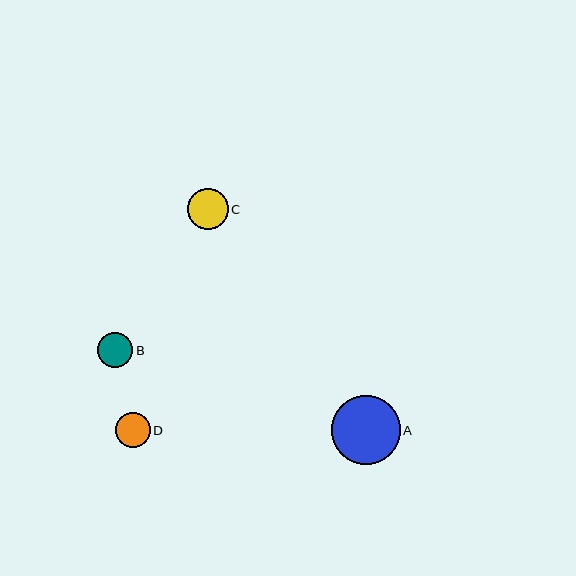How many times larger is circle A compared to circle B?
Circle A is approximately 2.0 times the size of circle B.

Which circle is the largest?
Circle A is the largest with a size of approximately 69 pixels.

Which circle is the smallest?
Circle D is the smallest with a size of approximately 35 pixels.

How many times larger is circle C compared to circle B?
Circle C is approximately 1.1 times the size of circle B.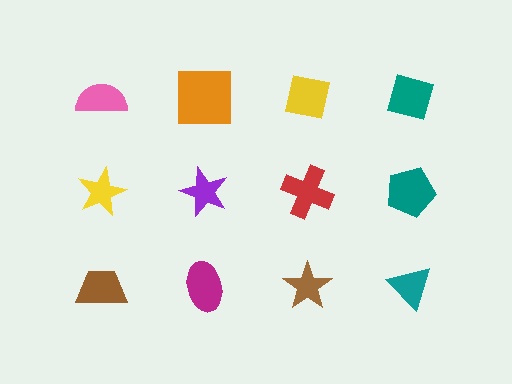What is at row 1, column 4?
A teal diamond.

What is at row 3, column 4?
A teal triangle.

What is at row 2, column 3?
A red cross.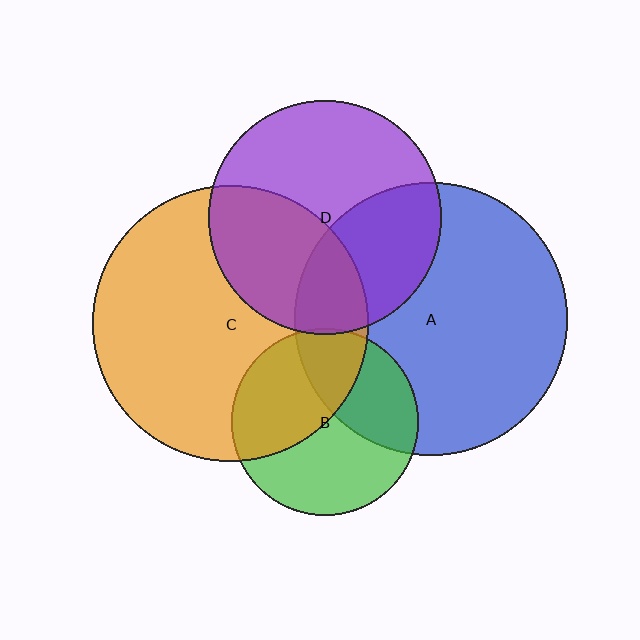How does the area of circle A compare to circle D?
Approximately 1.4 times.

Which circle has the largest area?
Circle C (orange).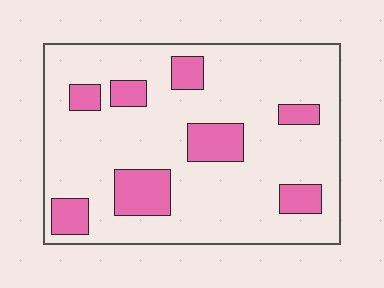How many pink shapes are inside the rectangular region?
8.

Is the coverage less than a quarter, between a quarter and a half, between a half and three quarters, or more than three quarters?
Less than a quarter.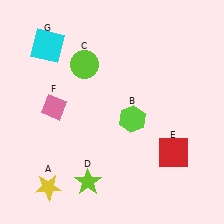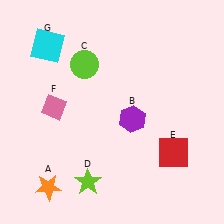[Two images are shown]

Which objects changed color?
A changed from yellow to orange. B changed from lime to purple.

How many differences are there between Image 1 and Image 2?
There are 2 differences between the two images.